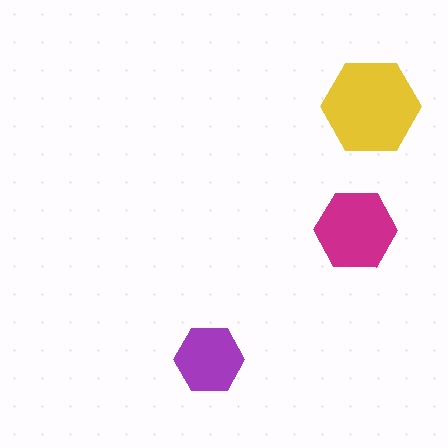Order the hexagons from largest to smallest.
the yellow one, the magenta one, the purple one.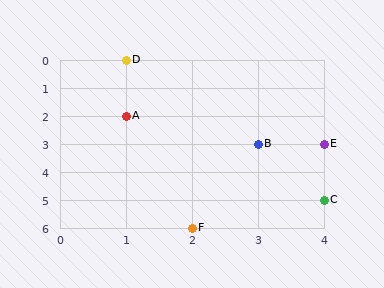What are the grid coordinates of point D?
Point D is at grid coordinates (1, 0).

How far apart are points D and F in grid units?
Points D and F are 1 column and 6 rows apart (about 6.1 grid units diagonally).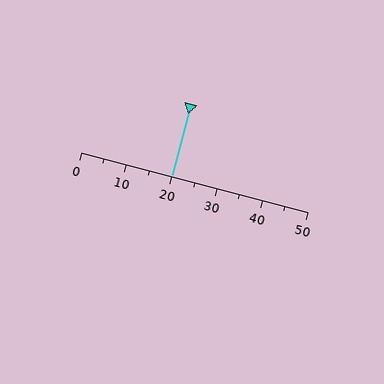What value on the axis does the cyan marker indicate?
The marker indicates approximately 20.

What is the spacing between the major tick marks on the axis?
The major ticks are spaced 10 apart.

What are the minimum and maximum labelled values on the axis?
The axis runs from 0 to 50.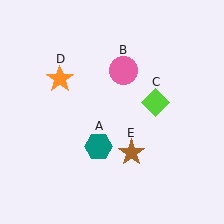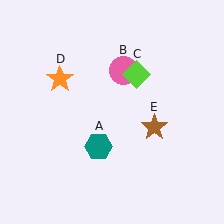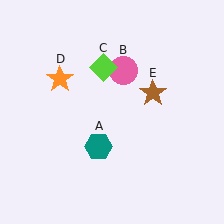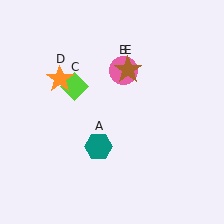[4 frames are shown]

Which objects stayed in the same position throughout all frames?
Teal hexagon (object A) and pink circle (object B) and orange star (object D) remained stationary.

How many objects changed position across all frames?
2 objects changed position: lime diamond (object C), brown star (object E).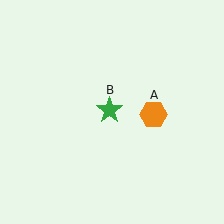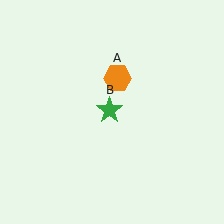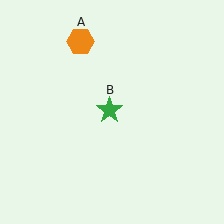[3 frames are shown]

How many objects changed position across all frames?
1 object changed position: orange hexagon (object A).